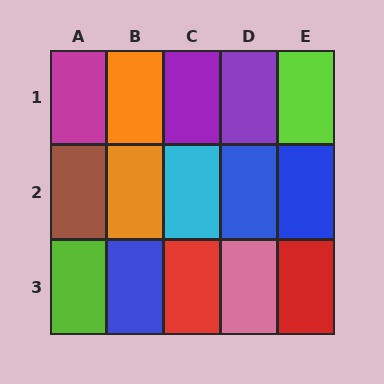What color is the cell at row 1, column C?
Purple.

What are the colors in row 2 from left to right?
Brown, orange, cyan, blue, blue.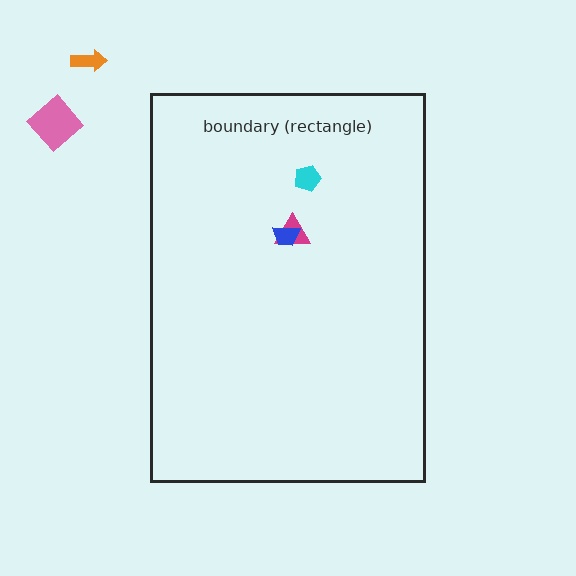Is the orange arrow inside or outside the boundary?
Outside.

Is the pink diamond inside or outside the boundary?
Outside.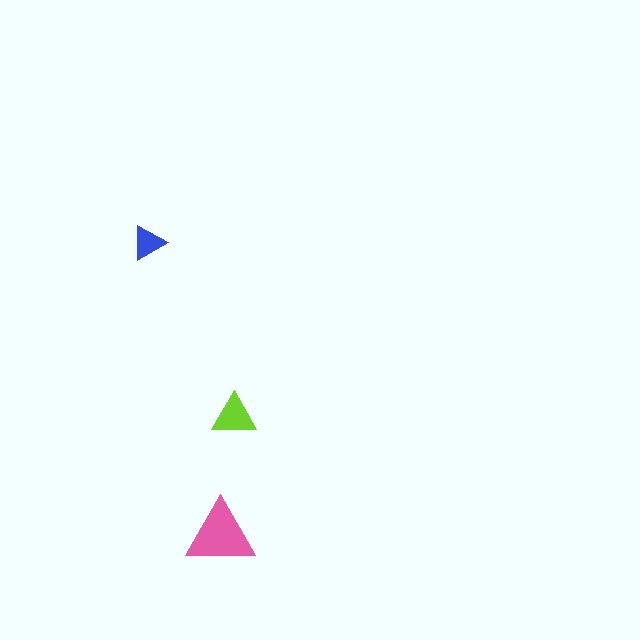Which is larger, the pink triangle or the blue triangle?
The pink one.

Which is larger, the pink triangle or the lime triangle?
The pink one.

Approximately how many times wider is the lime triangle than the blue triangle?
About 1.5 times wider.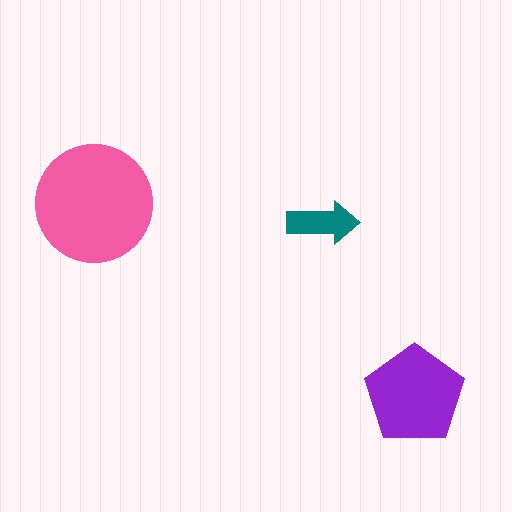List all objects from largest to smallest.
The pink circle, the purple pentagon, the teal arrow.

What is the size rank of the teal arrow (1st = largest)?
3rd.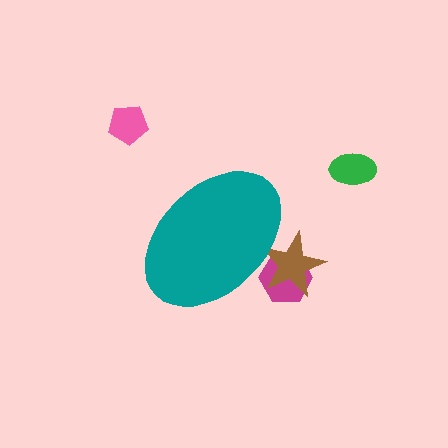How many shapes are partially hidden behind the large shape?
2 shapes are partially hidden.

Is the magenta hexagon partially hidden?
Yes, the magenta hexagon is partially hidden behind the teal ellipse.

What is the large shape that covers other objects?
A teal ellipse.